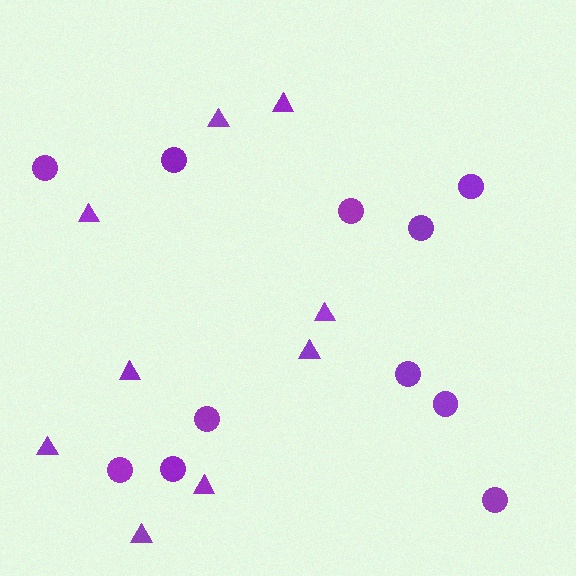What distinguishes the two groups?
There are 2 groups: one group of circles (11) and one group of triangles (9).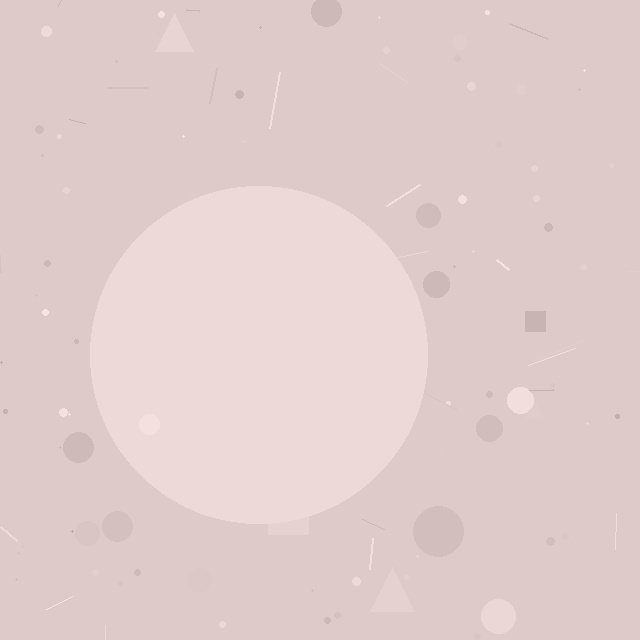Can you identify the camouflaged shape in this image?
The camouflaged shape is a circle.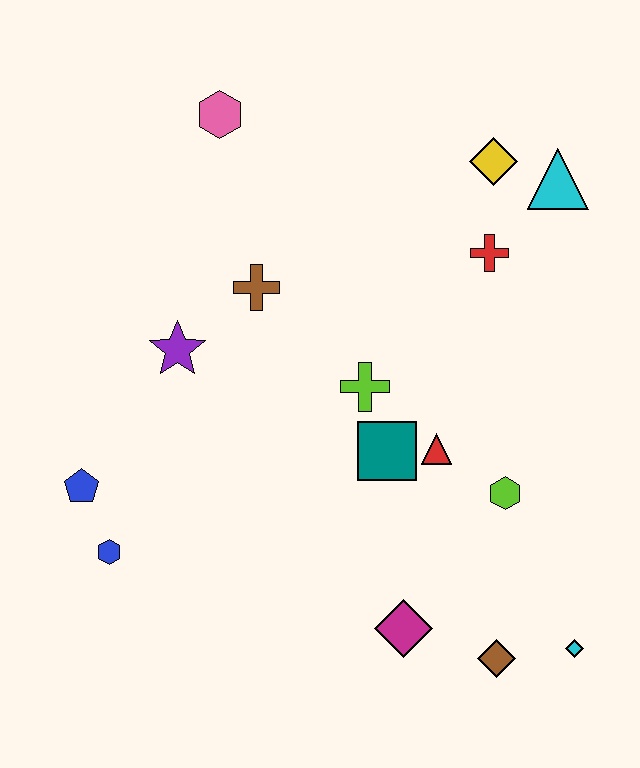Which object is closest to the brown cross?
The purple star is closest to the brown cross.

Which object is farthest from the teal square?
The pink hexagon is farthest from the teal square.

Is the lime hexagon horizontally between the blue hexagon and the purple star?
No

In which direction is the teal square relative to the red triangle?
The teal square is to the left of the red triangle.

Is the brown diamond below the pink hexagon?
Yes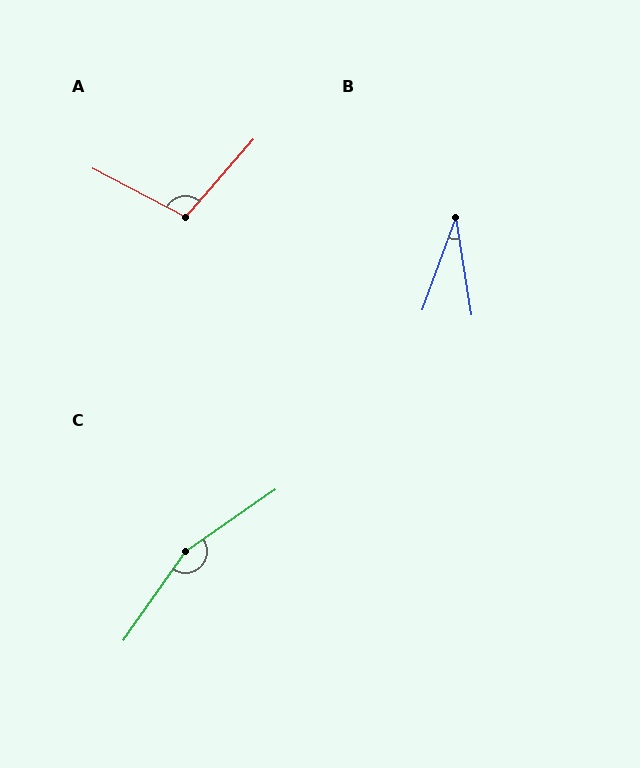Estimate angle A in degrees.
Approximately 104 degrees.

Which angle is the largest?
C, at approximately 159 degrees.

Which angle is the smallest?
B, at approximately 29 degrees.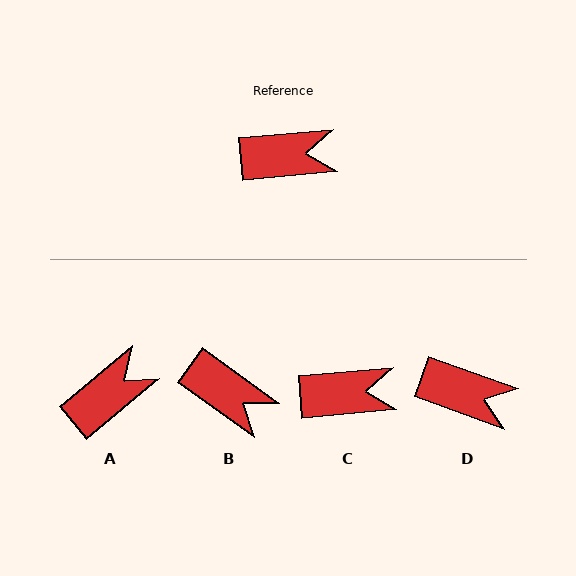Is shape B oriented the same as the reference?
No, it is off by about 41 degrees.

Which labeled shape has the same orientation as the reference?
C.